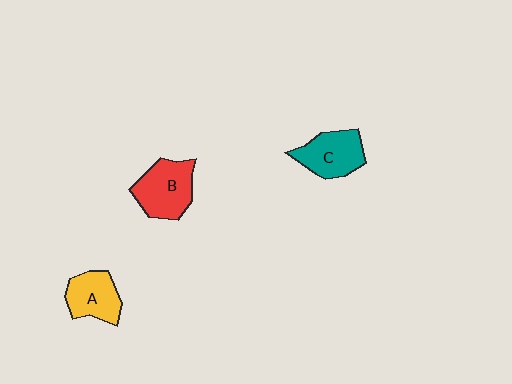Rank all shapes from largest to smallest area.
From largest to smallest: B (red), C (teal), A (yellow).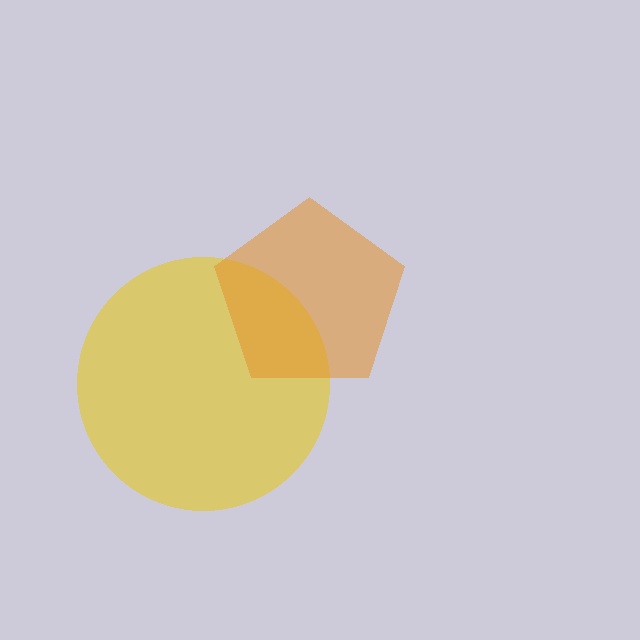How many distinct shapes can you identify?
There are 2 distinct shapes: a yellow circle, an orange pentagon.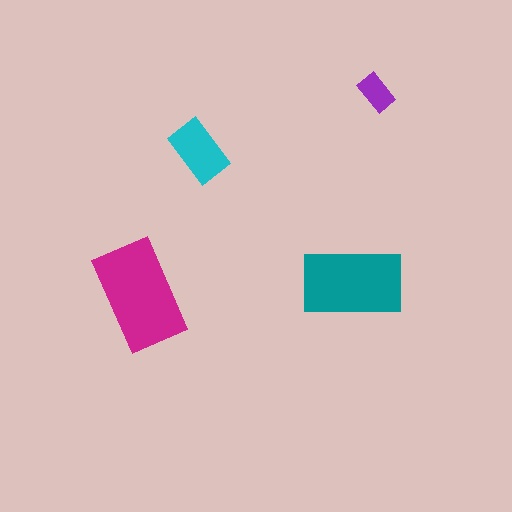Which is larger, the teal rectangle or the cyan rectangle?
The teal one.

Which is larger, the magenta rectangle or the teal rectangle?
The magenta one.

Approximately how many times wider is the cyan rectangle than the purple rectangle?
About 1.5 times wider.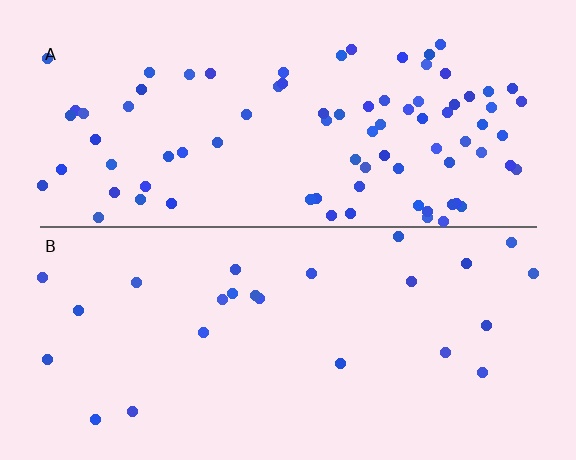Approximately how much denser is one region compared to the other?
Approximately 3.4× — region A over region B.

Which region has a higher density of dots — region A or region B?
A (the top).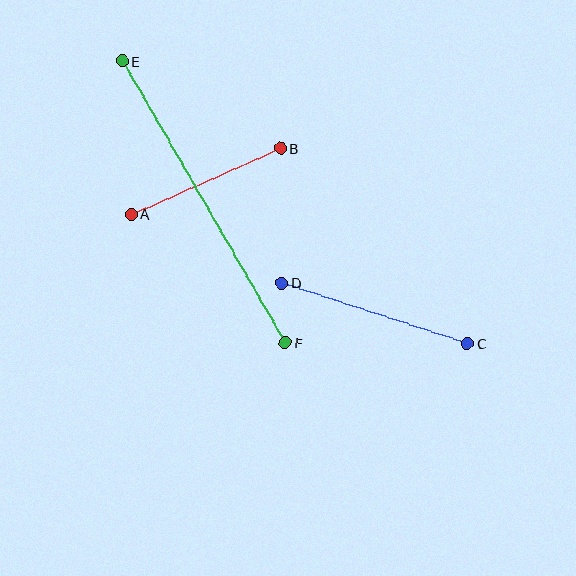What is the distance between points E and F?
The distance is approximately 326 pixels.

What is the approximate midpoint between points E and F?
The midpoint is at approximately (204, 202) pixels.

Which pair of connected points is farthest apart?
Points E and F are farthest apart.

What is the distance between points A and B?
The distance is approximately 163 pixels.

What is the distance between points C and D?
The distance is approximately 195 pixels.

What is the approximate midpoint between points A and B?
The midpoint is at approximately (206, 181) pixels.